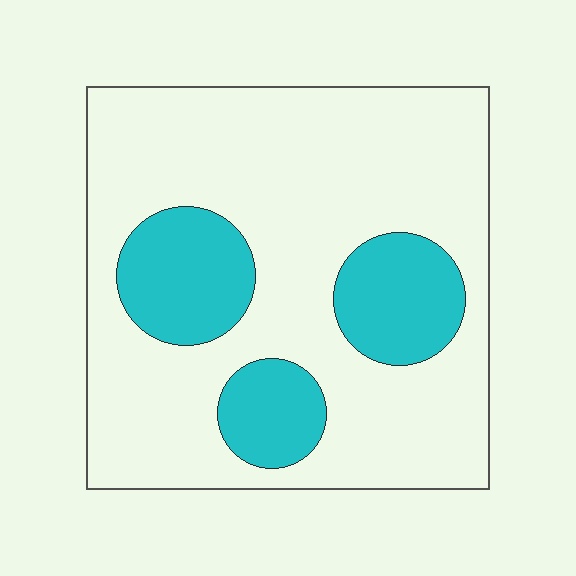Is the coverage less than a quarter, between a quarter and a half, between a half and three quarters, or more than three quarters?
Less than a quarter.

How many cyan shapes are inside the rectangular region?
3.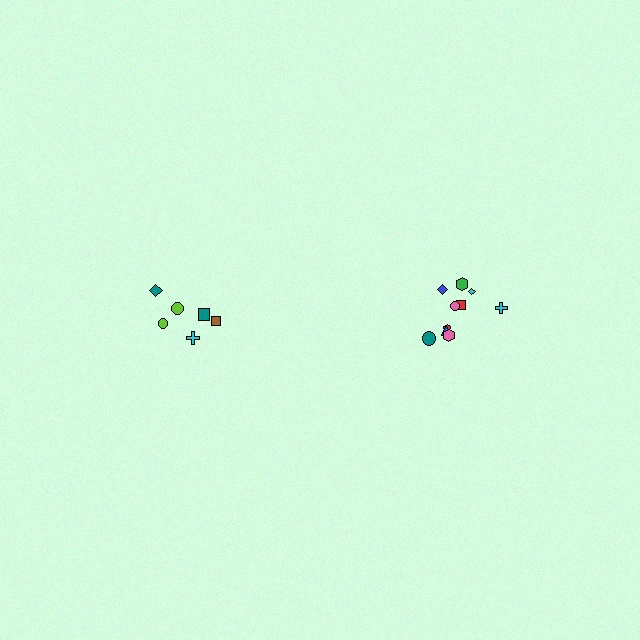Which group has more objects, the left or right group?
The right group.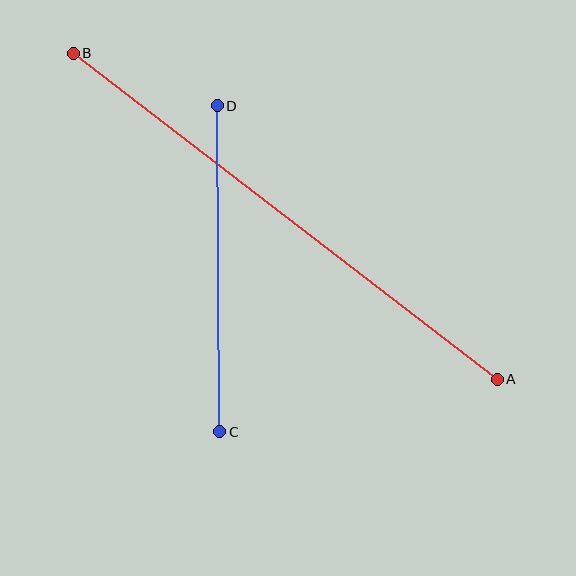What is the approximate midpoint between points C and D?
The midpoint is at approximately (219, 269) pixels.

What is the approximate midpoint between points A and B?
The midpoint is at approximately (285, 216) pixels.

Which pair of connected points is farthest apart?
Points A and B are farthest apart.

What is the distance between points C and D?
The distance is approximately 326 pixels.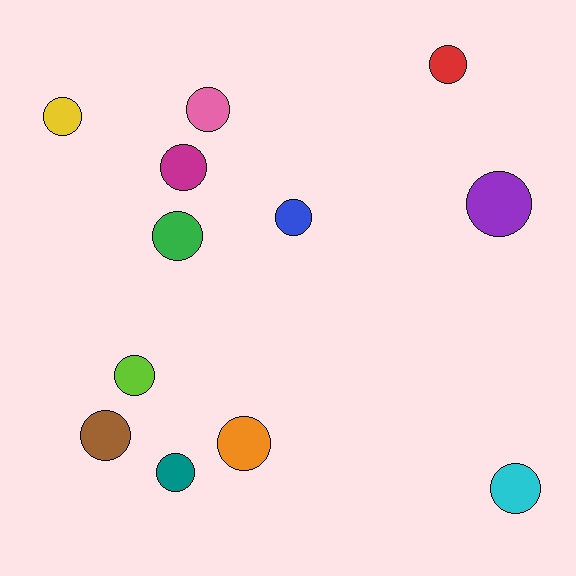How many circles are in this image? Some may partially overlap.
There are 12 circles.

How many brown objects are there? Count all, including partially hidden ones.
There is 1 brown object.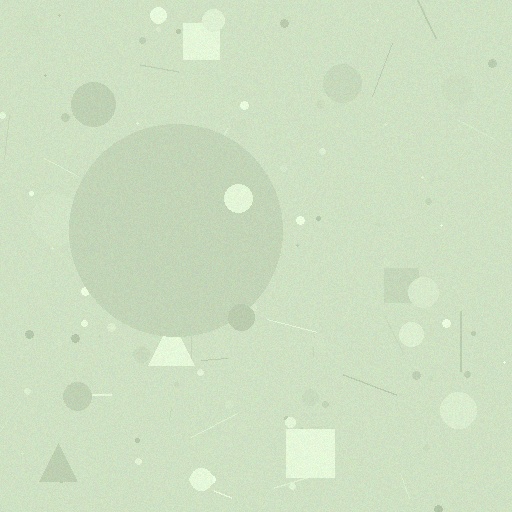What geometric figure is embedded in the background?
A circle is embedded in the background.